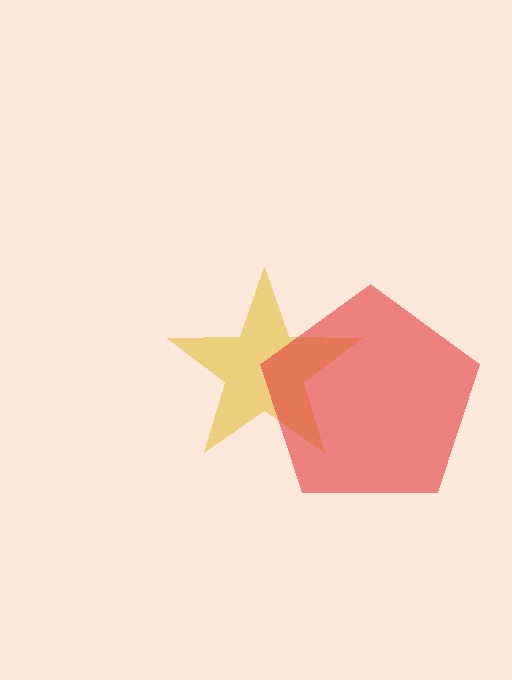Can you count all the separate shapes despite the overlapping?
Yes, there are 2 separate shapes.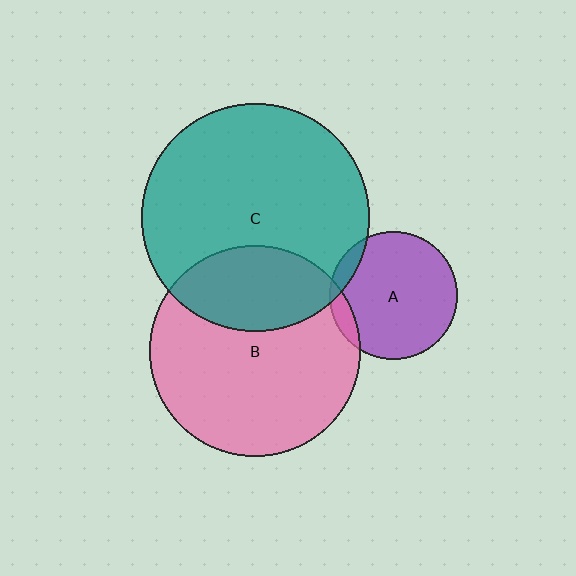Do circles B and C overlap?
Yes.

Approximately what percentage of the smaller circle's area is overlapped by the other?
Approximately 30%.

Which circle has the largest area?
Circle C (teal).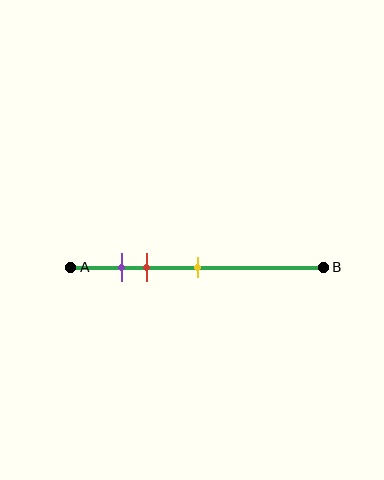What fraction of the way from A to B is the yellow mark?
The yellow mark is approximately 50% (0.5) of the way from A to B.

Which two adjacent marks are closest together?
The purple and red marks are the closest adjacent pair.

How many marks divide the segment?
There are 3 marks dividing the segment.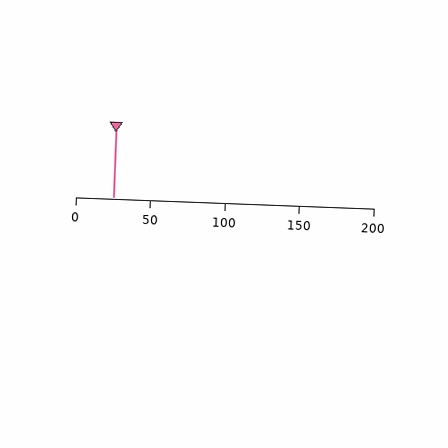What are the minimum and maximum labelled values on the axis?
The axis runs from 0 to 200.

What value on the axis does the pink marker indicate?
The marker indicates approximately 25.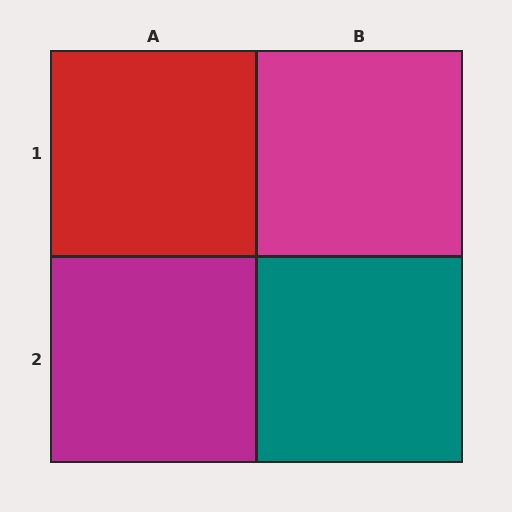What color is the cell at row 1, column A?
Red.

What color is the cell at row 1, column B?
Magenta.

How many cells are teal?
1 cell is teal.